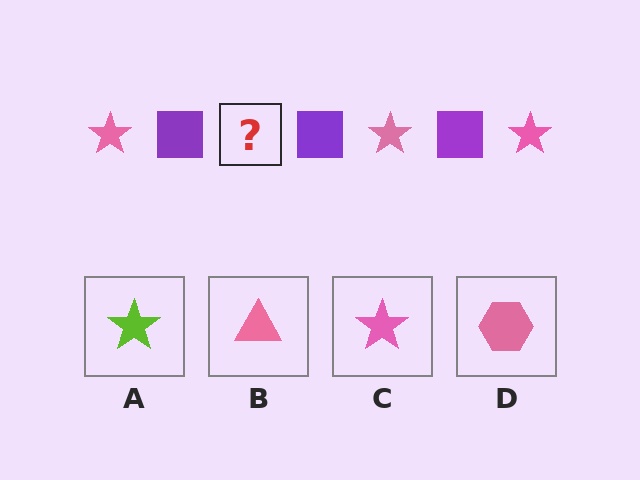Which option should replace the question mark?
Option C.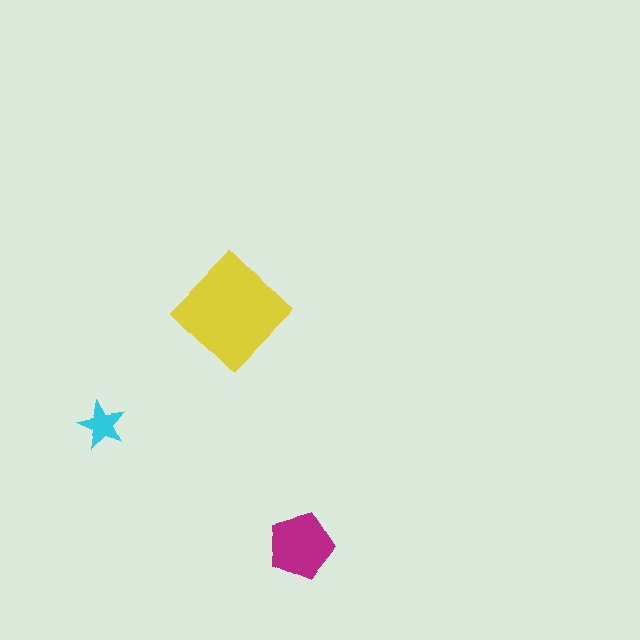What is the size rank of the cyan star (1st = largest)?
3rd.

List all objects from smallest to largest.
The cyan star, the magenta pentagon, the yellow diamond.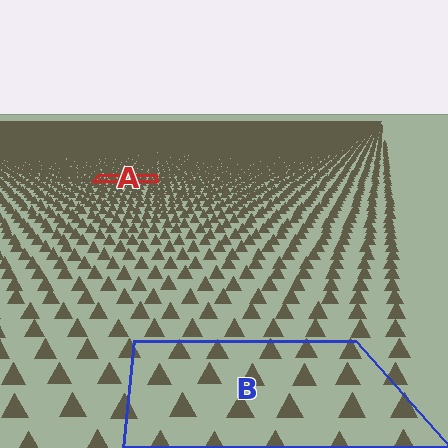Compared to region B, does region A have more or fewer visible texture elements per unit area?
Region A has more texture elements per unit area — they are packed more densely because it is farther away.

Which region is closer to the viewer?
Region B is closer. The texture elements there are larger and more spread out.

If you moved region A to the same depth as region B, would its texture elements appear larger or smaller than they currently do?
They would appear larger. At a closer depth, the same texture elements are projected at a bigger on-screen size.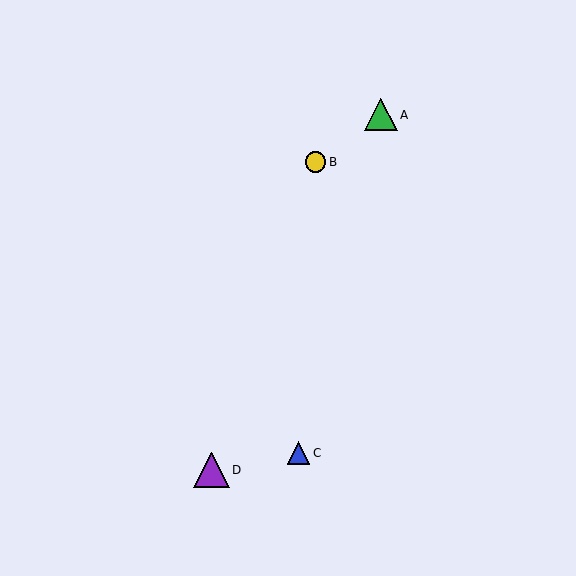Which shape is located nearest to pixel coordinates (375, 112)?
The green triangle (labeled A) at (381, 115) is nearest to that location.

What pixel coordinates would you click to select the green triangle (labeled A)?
Click at (381, 115) to select the green triangle A.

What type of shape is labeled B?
Shape B is a yellow circle.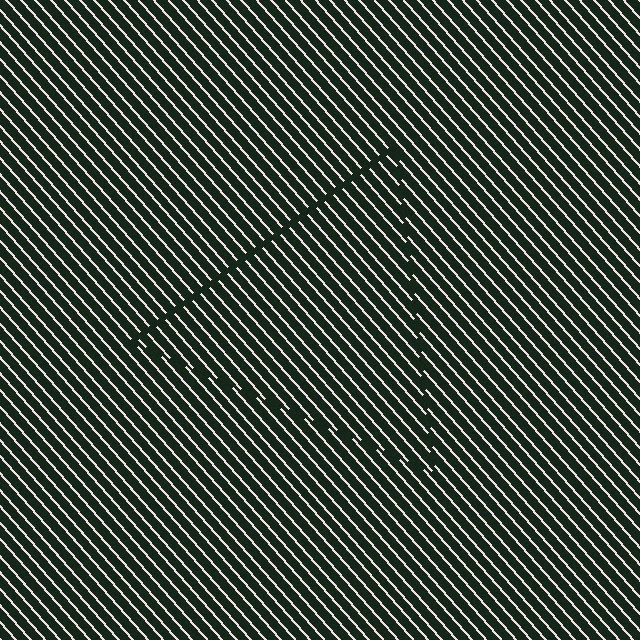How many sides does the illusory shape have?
3 sides — the line-ends trace a triangle.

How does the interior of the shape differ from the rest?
The interior of the shape contains the same grating, shifted by half a period — the contour is defined by the phase discontinuity where line-ends from the inner and outer gratings abut.